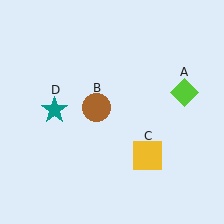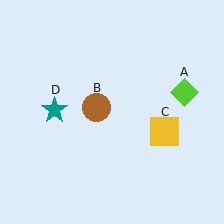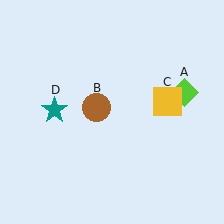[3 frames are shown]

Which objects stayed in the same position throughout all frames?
Lime diamond (object A) and brown circle (object B) and teal star (object D) remained stationary.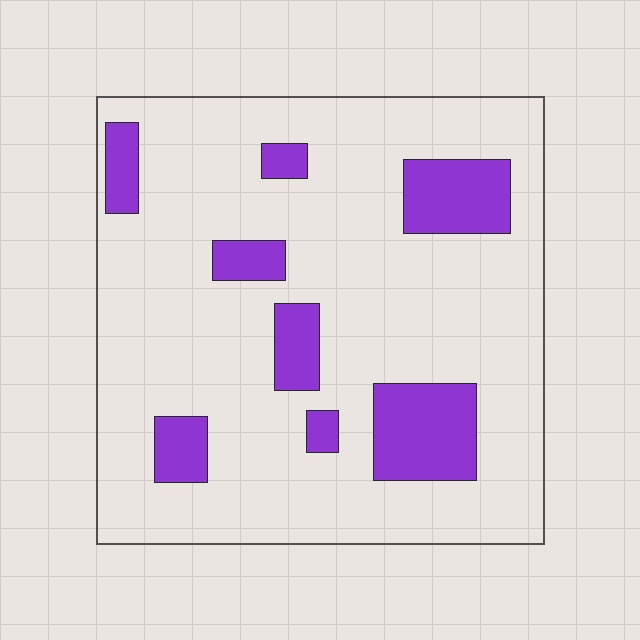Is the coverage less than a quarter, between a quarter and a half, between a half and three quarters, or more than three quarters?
Less than a quarter.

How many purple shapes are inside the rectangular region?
8.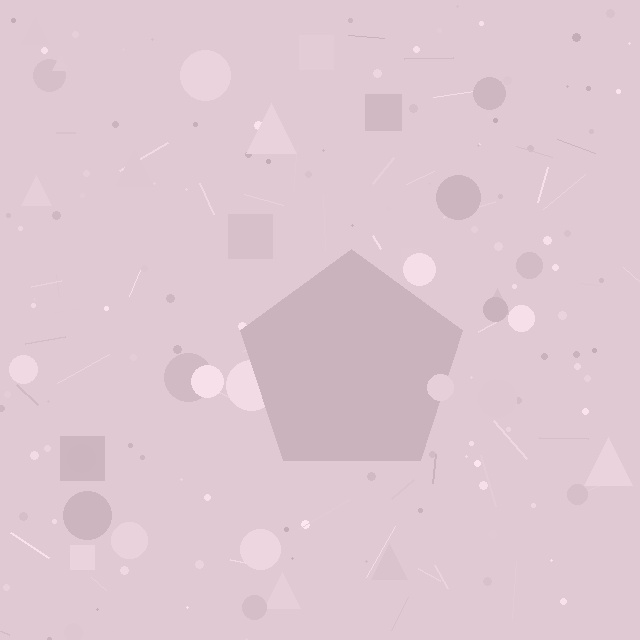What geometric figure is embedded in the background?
A pentagon is embedded in the background.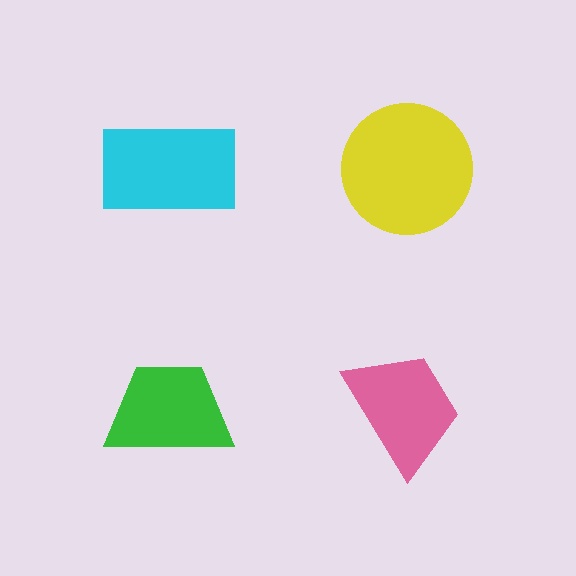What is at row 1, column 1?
A cyan rectangle.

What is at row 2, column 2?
A pink trapezoid.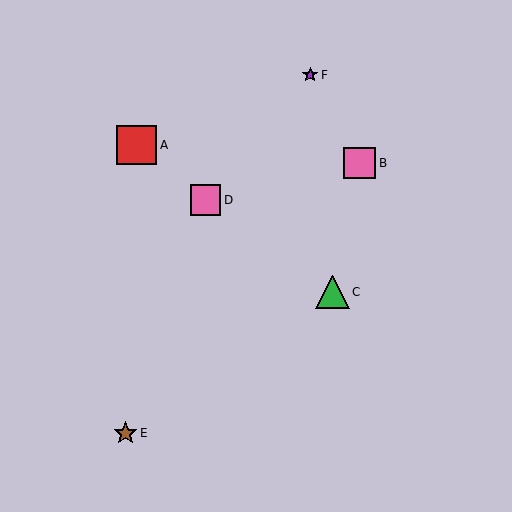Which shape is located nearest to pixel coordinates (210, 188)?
The pink square (labeled D) at (205, 200) is nearest to that location.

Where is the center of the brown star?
The center of the brown star is at (126, 433).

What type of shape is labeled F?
Shape F is a purple star.